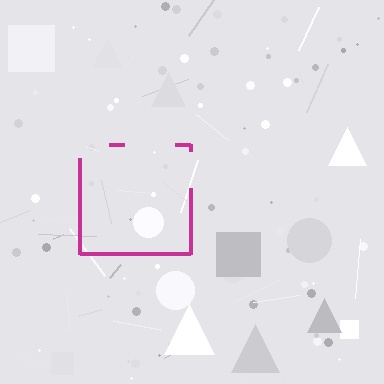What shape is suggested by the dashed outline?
The dashed outline suggests a square.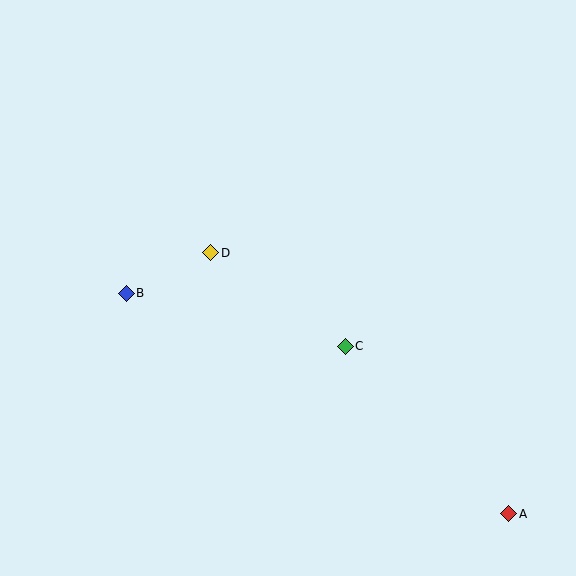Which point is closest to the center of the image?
Point C at (345, 346) is closest to the center.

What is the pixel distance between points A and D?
The distance between A and D is 396 pixels.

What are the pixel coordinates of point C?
Point C is at (345, 346).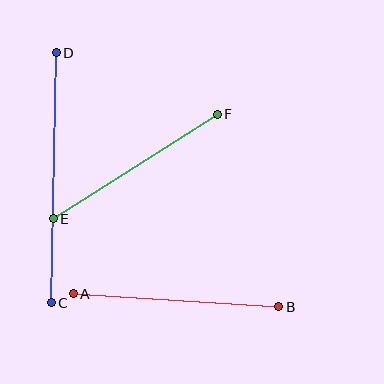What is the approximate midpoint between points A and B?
The midpoint is at approximately (176, 300) pixels.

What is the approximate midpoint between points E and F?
The midpoint is at approximately (135, 167) pixels.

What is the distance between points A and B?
The distance is approximately 206 pixels.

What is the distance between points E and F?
The distance is approximately 194 pixels.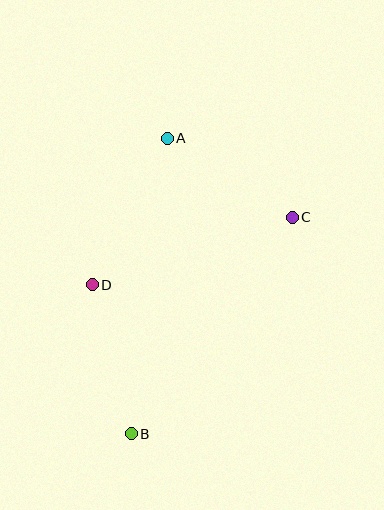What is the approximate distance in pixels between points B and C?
The distance between B and C is approximately 270 pixels.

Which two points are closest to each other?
Points A and C are closest to each other.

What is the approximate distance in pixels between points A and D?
The distance between A and D is approximately 165 pixels.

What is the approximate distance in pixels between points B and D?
The distance between B and D is approximately 154 pixels.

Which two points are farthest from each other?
Points A and B are farthest from each other.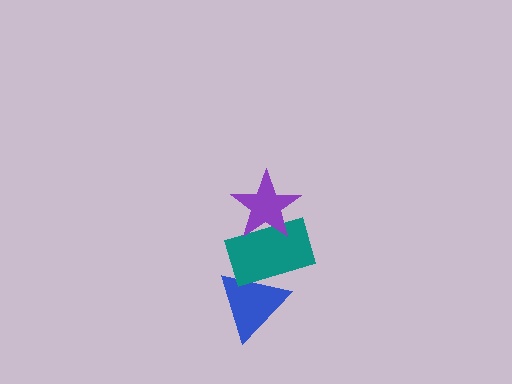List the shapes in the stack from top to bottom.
From top to bottom: the purple star, the teal rectangle, the blue triangle.